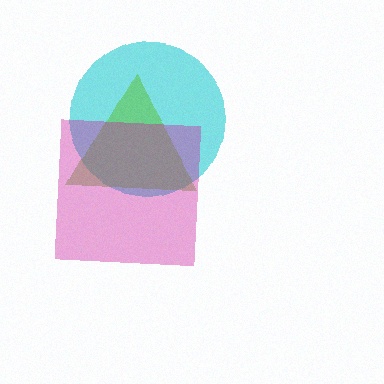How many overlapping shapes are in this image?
There are 3 overlapping shapes in the image.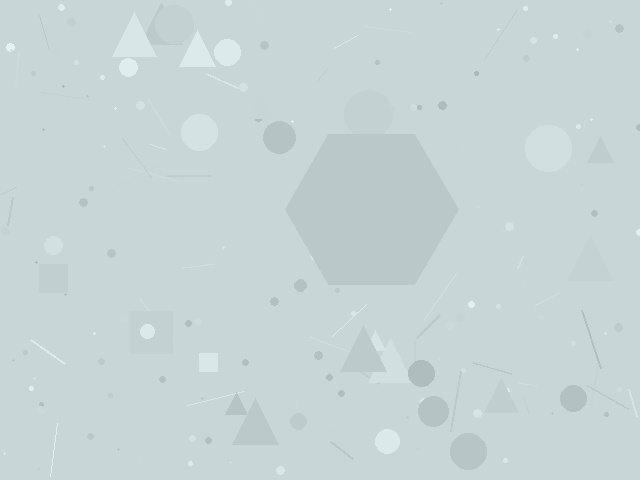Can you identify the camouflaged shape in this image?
The camouflaged shape is a hexagon.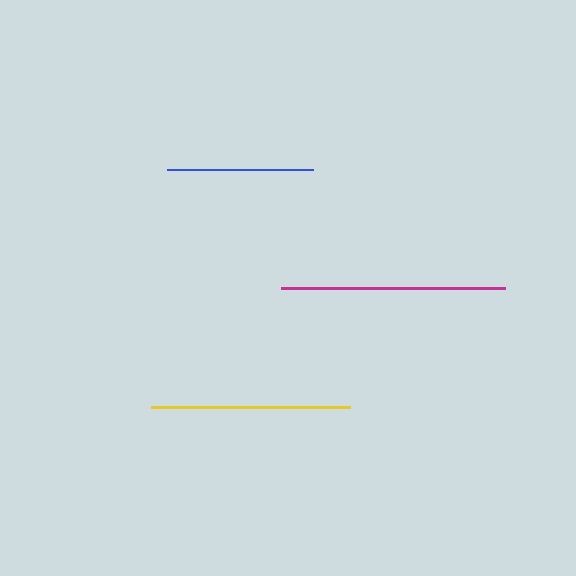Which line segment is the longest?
The magenta line is the longest at approximately 224 pixels.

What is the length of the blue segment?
The blue segment is approximately 145 pixels long.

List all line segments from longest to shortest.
From longest to shortest: magenta, yellow, blue.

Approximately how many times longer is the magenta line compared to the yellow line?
The magenta line is approximately 1.1 times the length of the yellow line.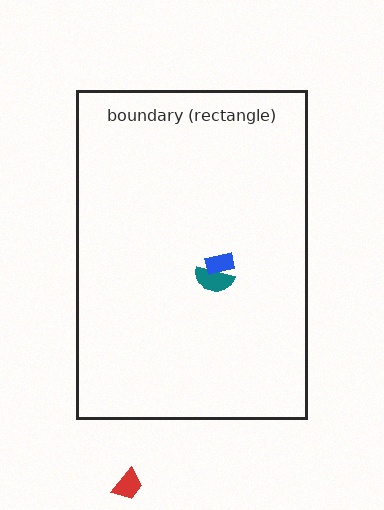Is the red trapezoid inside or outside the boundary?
Outside.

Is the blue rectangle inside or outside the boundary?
Inside.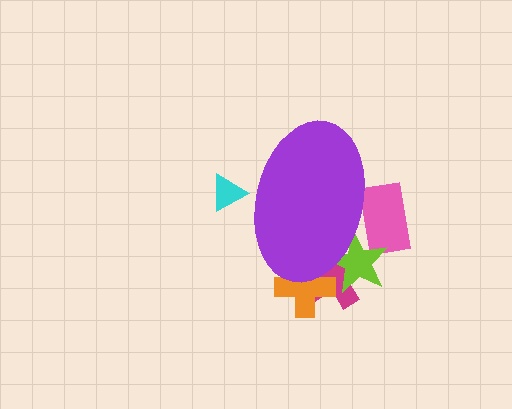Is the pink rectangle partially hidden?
Yes, the pink rectangle is partially hidden behind the purple ellipse.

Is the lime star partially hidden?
Yes, the lime star is partially hidden behind the purple ellipse.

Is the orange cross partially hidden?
Yes, the orange cross is partially hidden behind the purple ellipse.